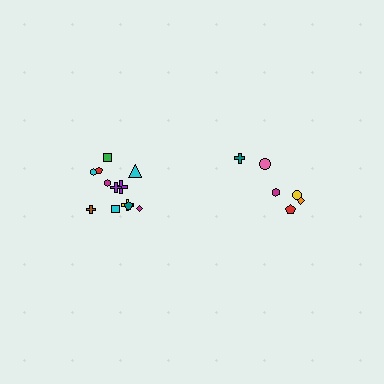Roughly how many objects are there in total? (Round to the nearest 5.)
Roughly 20 objects in total.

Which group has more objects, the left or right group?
The left group.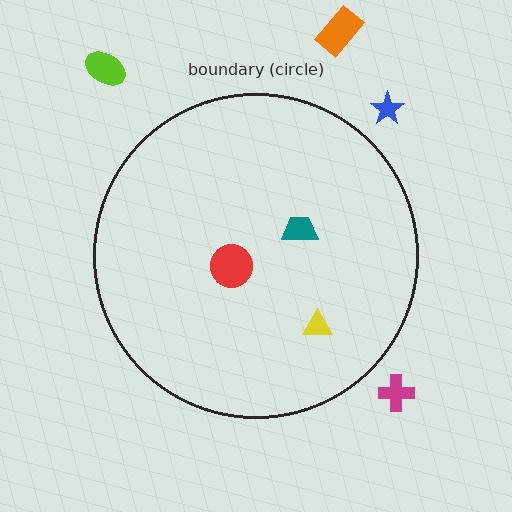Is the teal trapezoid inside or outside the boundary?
Inside.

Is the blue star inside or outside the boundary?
Outside.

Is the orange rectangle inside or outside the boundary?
Outside.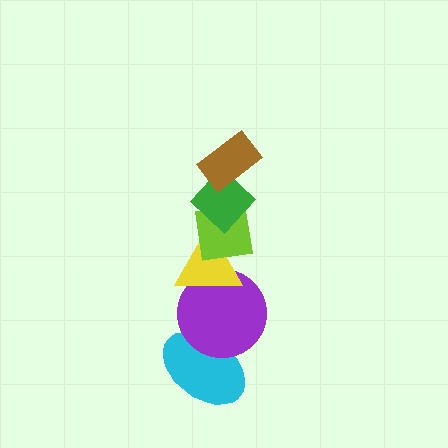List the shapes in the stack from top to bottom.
From top to bottom: the brown rectangle, the green diamond, the lime square, the yellow triangle, the purple circle, the cyan ellipse.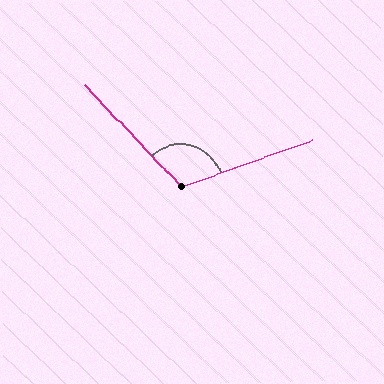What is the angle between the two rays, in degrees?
Approximately 114 degrees.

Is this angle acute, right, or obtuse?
It is obtuse.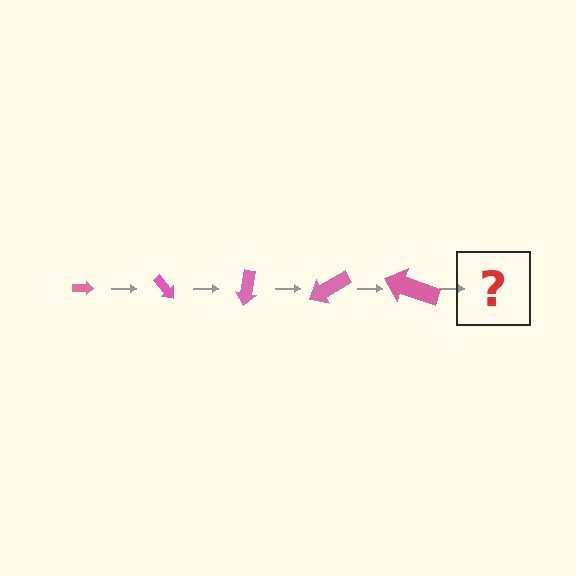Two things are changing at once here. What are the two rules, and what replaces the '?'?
The two rules are that the arrow grows larger each step and it rotates 50 degrees each step. The '?' should be an arrow, larger than the previous one and rotated 250 degrees from the start.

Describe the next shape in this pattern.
It should be an arrow, larger than the previous one and rotated 250 degrees from the start.